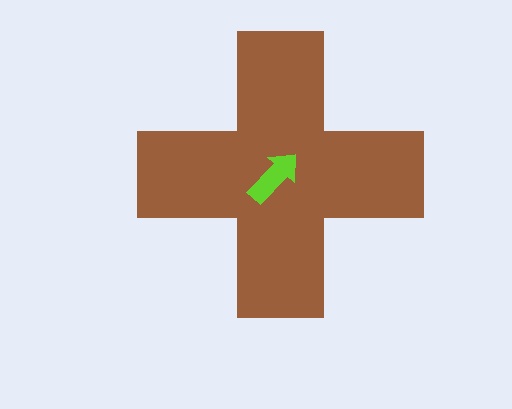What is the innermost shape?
The lime arrow.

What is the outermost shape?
The brown cross.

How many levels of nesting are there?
2.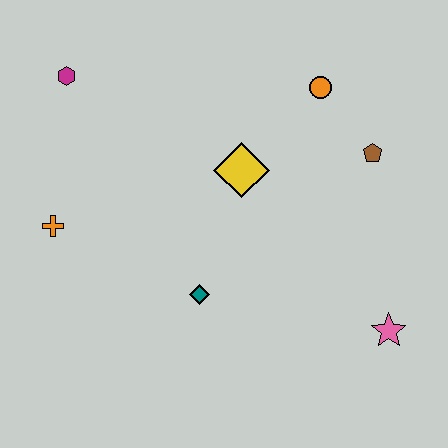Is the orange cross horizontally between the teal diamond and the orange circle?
No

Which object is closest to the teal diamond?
The yellow diamond is closest to the teal diamond.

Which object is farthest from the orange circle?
The orange cross is farthest from the orange circle.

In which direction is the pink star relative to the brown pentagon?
The pink star is below the brown pentagon.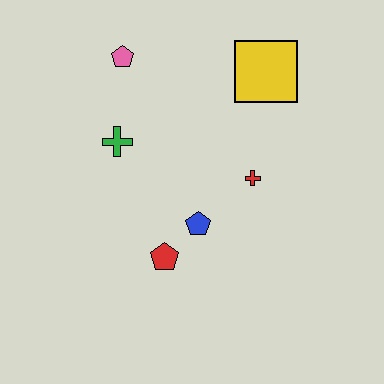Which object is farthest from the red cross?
The pink pentagon is farthest from the red cross.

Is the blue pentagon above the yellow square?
No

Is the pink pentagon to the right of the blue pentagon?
No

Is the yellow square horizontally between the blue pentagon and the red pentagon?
No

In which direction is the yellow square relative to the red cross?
The yellow square is above the red cross.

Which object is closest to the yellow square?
The red cross is closest to the yellow square.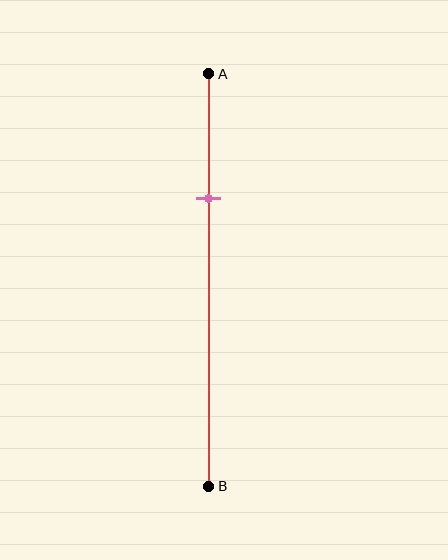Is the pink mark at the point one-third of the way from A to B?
No, the mark is at about 30% from A, not at the 33% one-third point.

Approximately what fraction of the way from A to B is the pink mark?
The pink mark is approximately 30% of the way from A to B.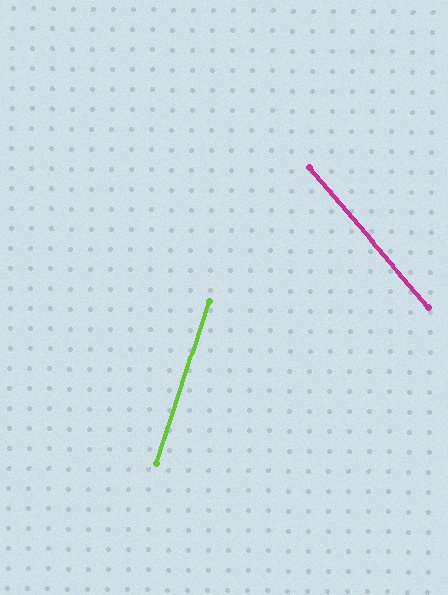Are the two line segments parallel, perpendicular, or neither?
Neither parallel nor perpendicular — they differ by about 59°.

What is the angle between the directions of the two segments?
Approximately 59 degrees.